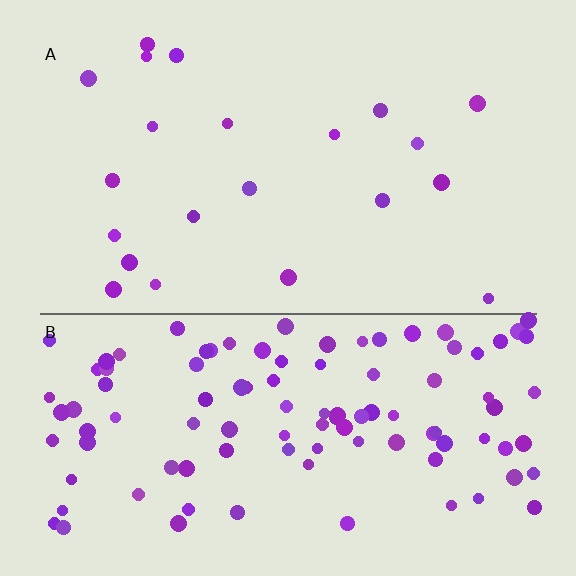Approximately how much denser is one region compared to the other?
Approximately 4.9× — region B over region A.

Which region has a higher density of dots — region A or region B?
B (the bottom).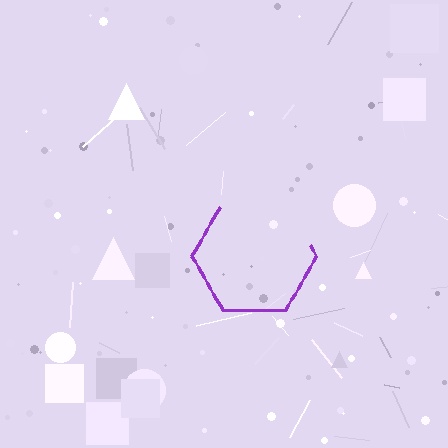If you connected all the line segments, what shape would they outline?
They would outline a hexagon.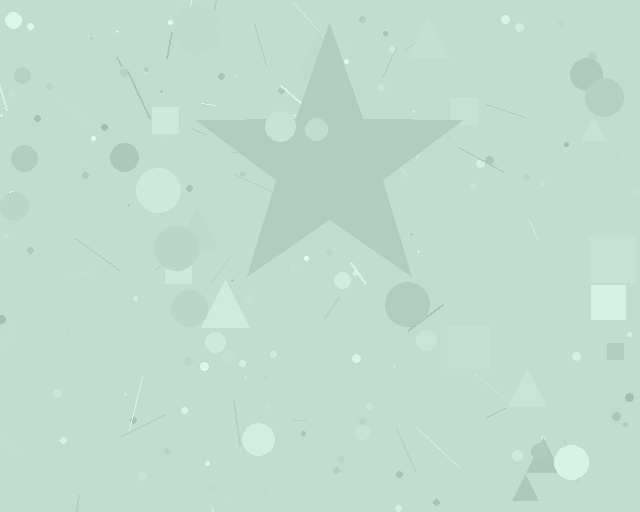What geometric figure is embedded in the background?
A star is embedded in the background.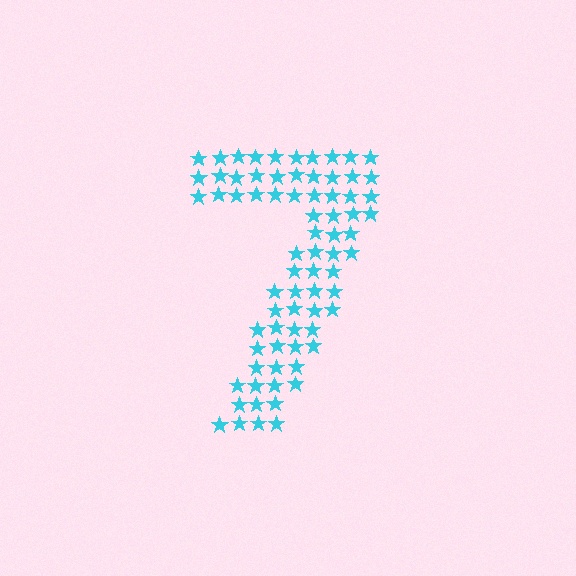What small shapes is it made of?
It is made of small stars.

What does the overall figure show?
The overall figure shows the digit 7.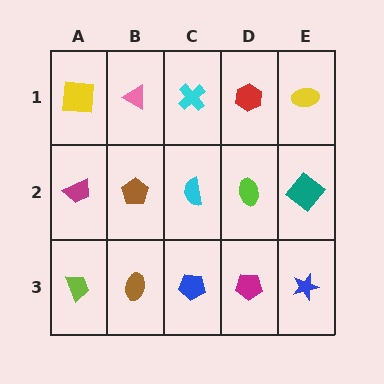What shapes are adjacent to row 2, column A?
A yellow square (row 1, column A), a lime trapezoid (row 3, column A), a brown pentagon (row 2, column B).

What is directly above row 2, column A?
A yellow square.